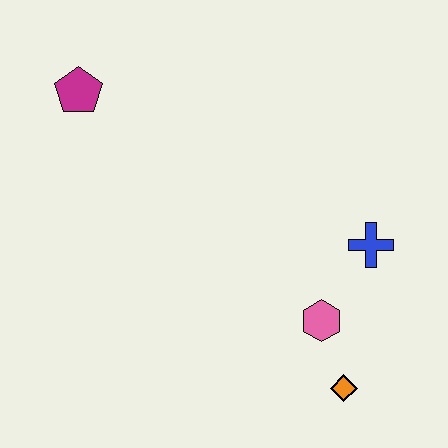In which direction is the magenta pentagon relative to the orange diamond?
The magenta pentagon is above the orange diamond.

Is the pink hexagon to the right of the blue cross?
No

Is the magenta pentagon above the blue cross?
Yes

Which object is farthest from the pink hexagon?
The magenta pentagon is farthest from the pink hexagon.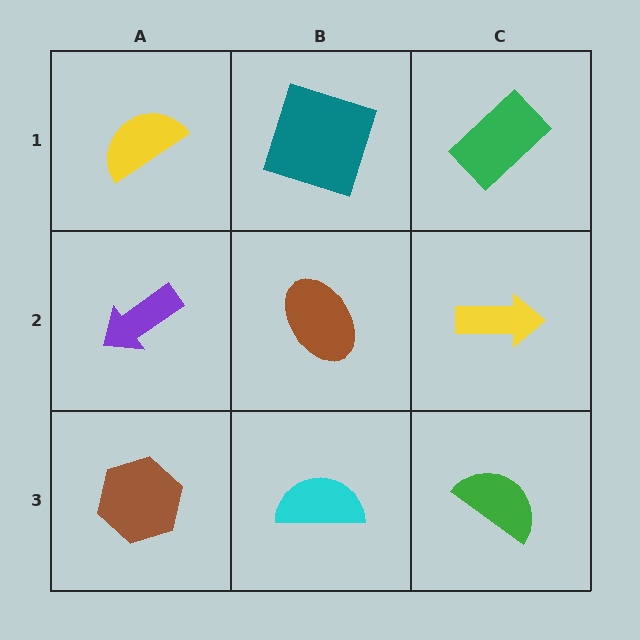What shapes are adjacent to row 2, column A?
A yellow semicircle (row 1, column A), a brown hexagon (row 3, column A), a brown ellipse (row 2, column B).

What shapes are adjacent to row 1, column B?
A brown ellipse (row 2, column B), a yellow semicircle (row 1, column A), a green rectangle (row 1, column C).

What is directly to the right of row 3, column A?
A cyan semicircle.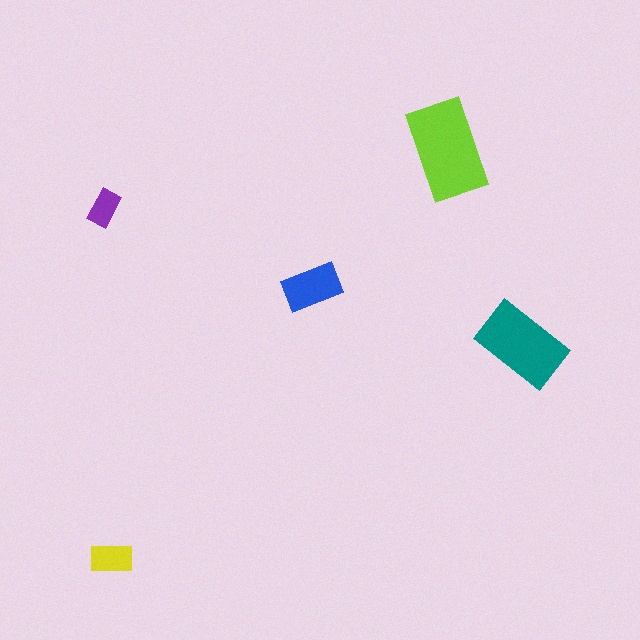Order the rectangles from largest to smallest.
the lime one, the teal one, the blue one, the yellow one, the purple one.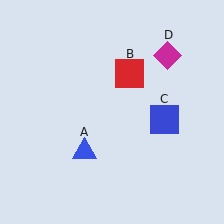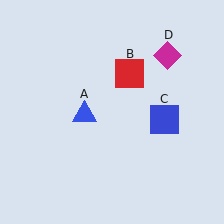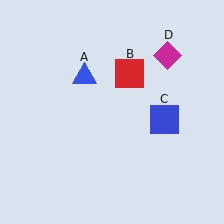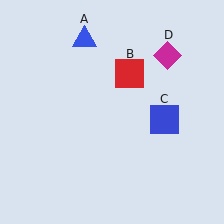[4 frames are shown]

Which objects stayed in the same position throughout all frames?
Red square (object B) and blue square (object C) and magenta diamond (object D) remained stationary.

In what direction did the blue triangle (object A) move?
The blue triangle (object A) moved up.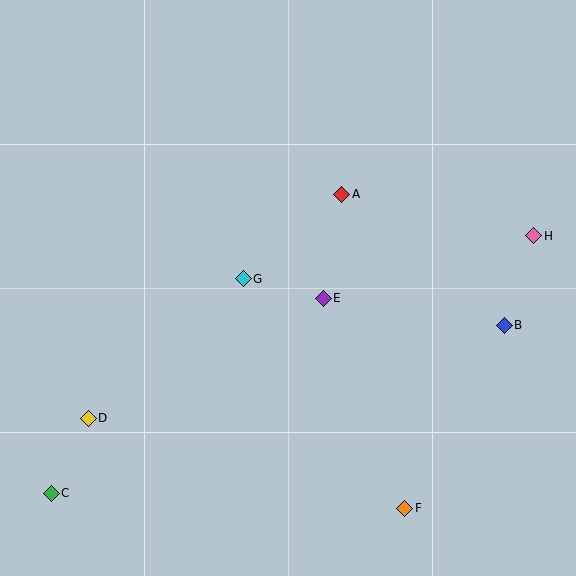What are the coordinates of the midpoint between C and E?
The midpoint between C and E is at (187, 396).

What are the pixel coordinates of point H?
Point H is at (534, 236).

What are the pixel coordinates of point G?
Point G is at (243, 279).